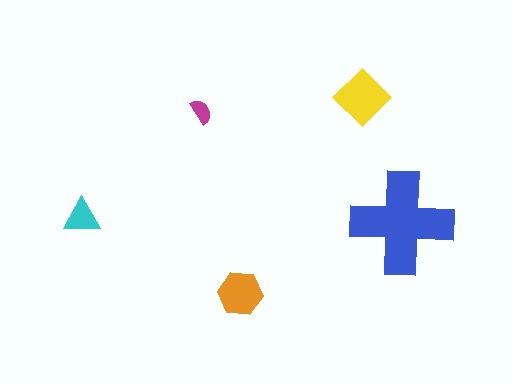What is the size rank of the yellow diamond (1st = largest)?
2nd.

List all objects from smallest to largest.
The magenta semicircle, the cyan triangle, the orange hexagon, the yellow diamond, the blue cross.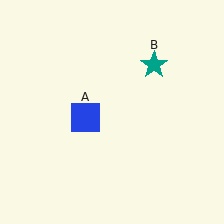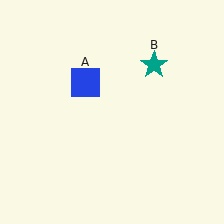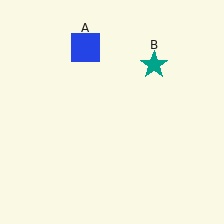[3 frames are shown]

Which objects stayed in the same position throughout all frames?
Teal star (object B) remained stationary.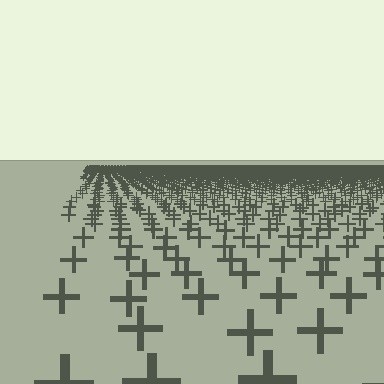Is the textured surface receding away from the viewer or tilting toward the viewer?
The surface is receding away from the viewer. Texture elements get smaller and denser toward the top.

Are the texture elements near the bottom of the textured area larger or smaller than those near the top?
Larger. Near the bottom, elements are closer to the viewer and appear at a bigger on-screen size.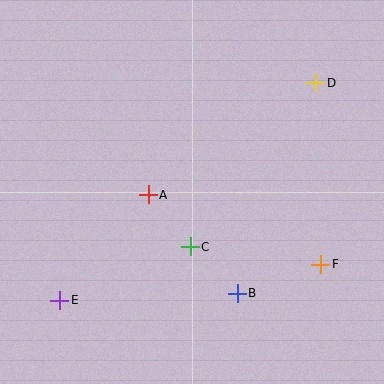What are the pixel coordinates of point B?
Point B is at (237, 293).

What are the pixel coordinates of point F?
Point F is at (321, 264).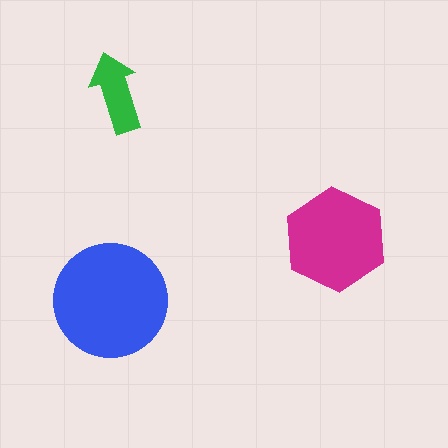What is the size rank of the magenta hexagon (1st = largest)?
2nd.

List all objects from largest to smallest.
The blue circle, the magenta hexagon, the green arrow.